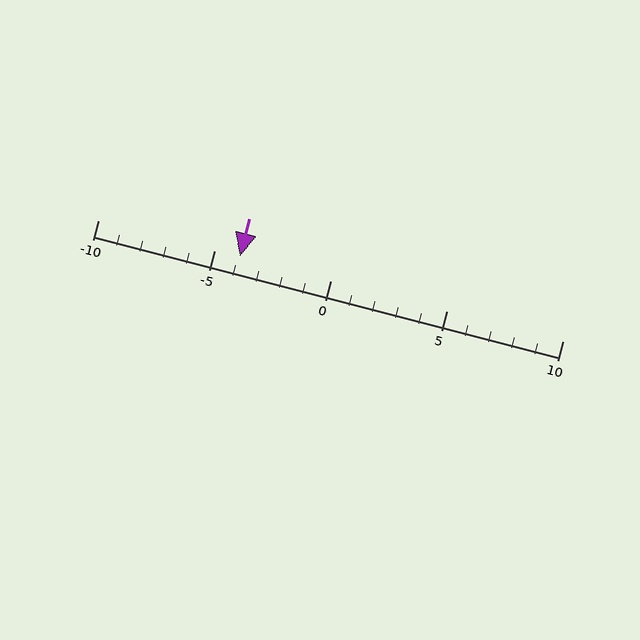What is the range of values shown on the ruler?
The ruler shows values from -10 to 10.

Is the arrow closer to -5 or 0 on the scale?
The arrow is closer to -5.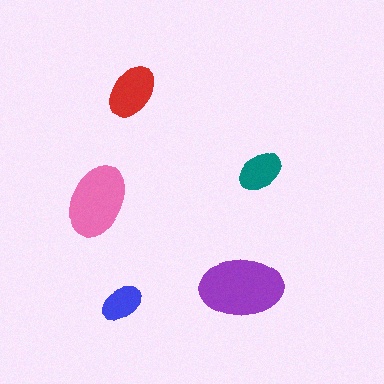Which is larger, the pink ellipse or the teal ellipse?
The pink one.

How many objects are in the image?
There are 5 objects in the image.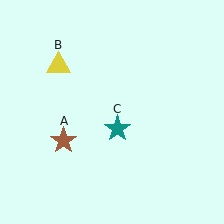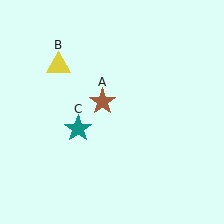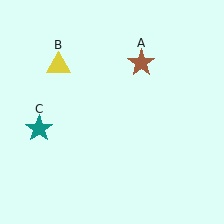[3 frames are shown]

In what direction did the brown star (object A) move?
The brown star (object A) moved up and to the right.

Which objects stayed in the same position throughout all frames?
Yellow triangle (object B) remained stationary.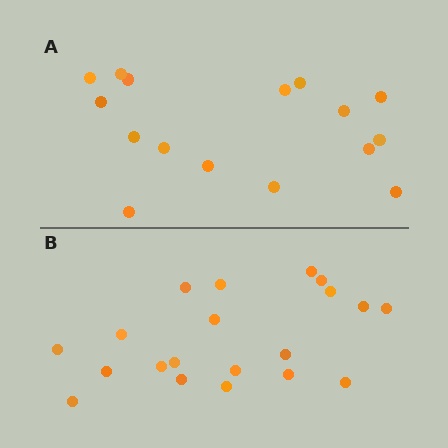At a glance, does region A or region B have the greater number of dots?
Region B (the bottom region) has more dots.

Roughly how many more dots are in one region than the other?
Region B has about 4 more dots than region A.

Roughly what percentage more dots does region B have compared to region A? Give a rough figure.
About 25% more.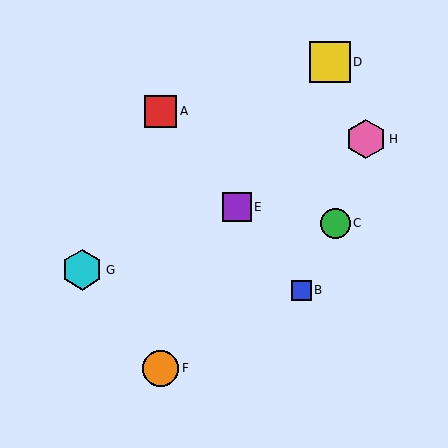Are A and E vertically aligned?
No, A is at x≈161 and E is at x≈237.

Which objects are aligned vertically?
Objects A, F are aligned vertically.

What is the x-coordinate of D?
Object D is at x≈330.